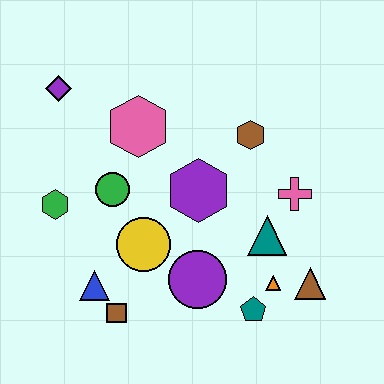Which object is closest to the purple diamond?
The pink hexagon is closest to the purple diamond.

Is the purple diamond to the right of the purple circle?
No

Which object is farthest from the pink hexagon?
The brown triangle is farthest from the pink hexagon.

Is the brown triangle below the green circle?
Yes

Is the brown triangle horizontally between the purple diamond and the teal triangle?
No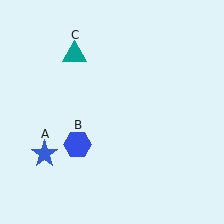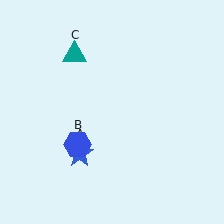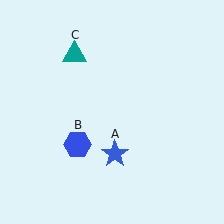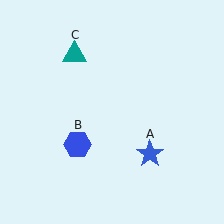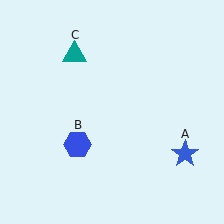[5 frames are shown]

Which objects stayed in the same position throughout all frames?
Blue hexagon (object B) and teal triangle (object C) remained stationary.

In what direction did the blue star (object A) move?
The blue star (object A) moved right.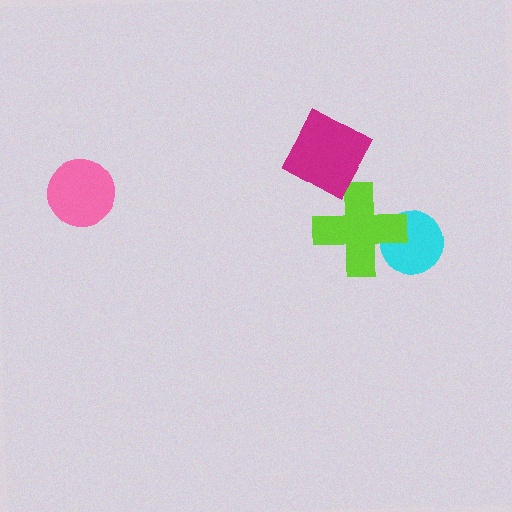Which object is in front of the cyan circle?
The lime cross is in front of the cyan circle.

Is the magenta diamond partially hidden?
No, no other shape covers it.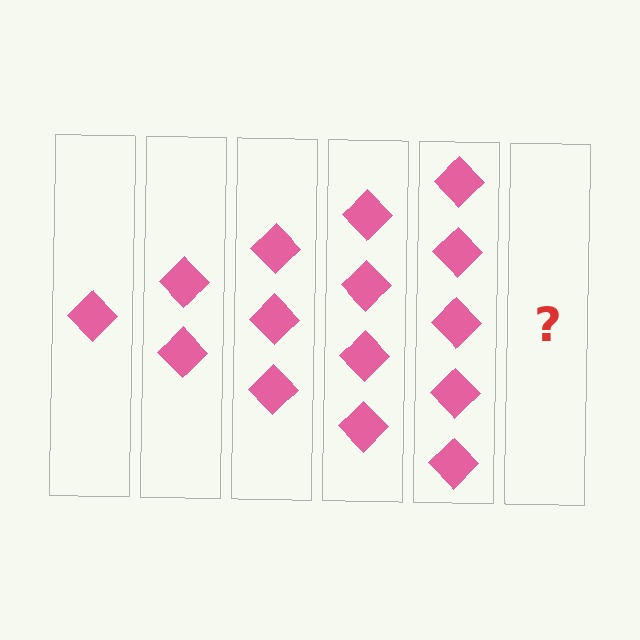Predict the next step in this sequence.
The next step is 6 diamonds.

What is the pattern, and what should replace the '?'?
The pattern is that each step adds one more diamond. The '?' should be 6 diamonds.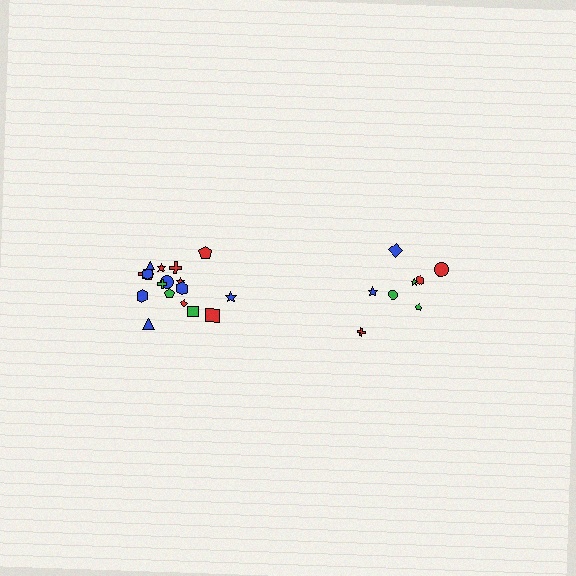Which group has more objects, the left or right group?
The left group.